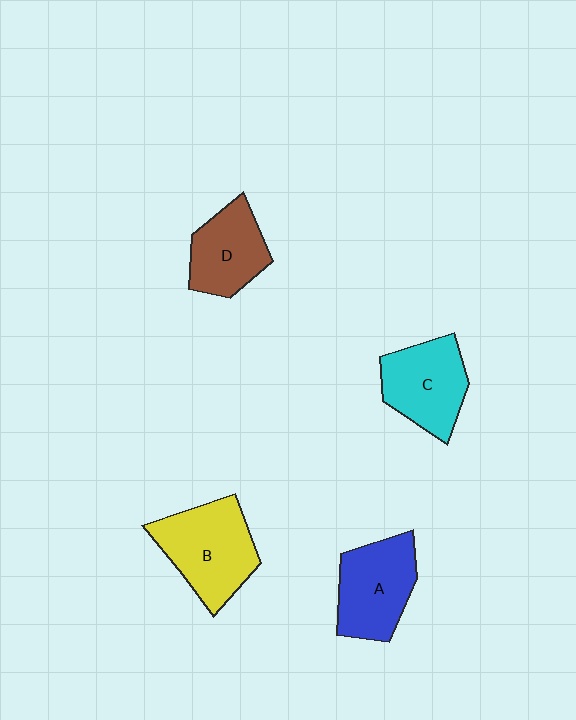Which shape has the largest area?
Shape B (yellow).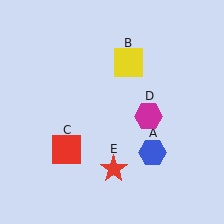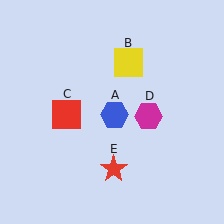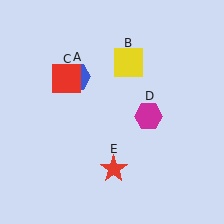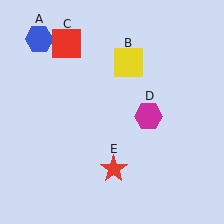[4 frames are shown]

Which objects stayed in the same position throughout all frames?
Yellow square (object B) and magenta hexagon (object D) and red star (object E) remained stationary.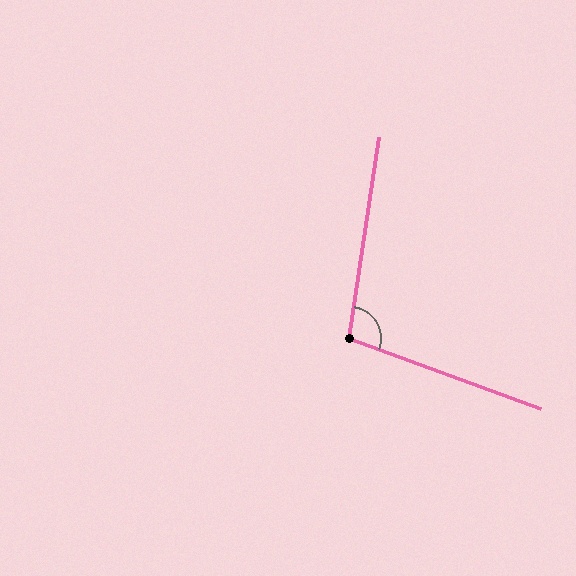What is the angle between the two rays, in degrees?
Approximately 102 degrees.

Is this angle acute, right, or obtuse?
It is obtuse.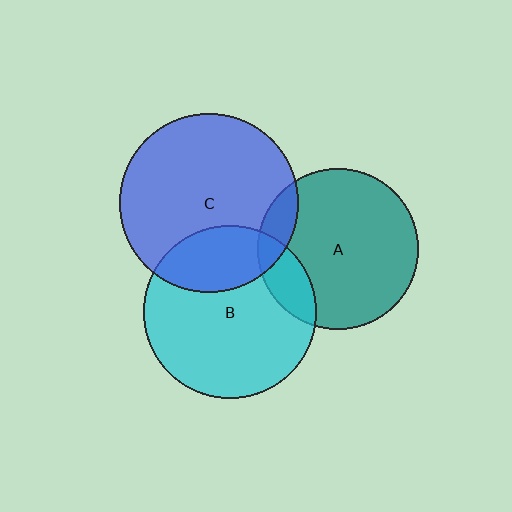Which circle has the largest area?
Circle C (blue).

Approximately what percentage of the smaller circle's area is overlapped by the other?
Approximately 10%.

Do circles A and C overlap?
Yes.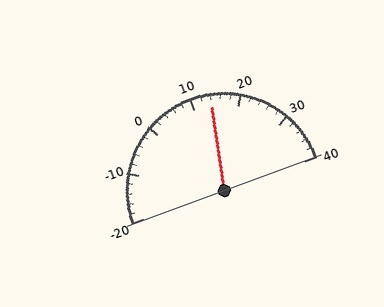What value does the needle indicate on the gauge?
The needle indicates approximately 14.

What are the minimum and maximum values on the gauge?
The gauge ranges from -20 to 40.